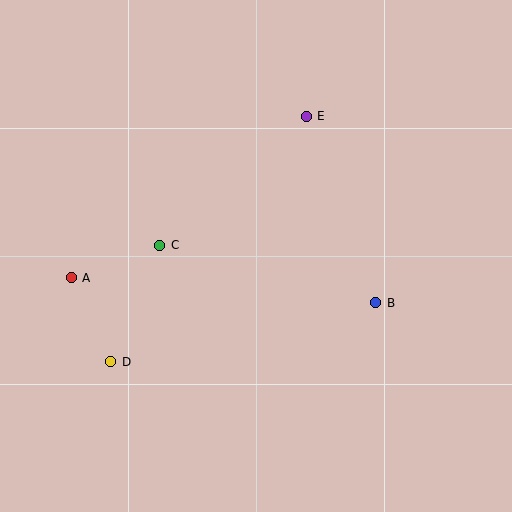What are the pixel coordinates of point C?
Point C is at (160, 246).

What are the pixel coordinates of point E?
Point E is at (306, 116).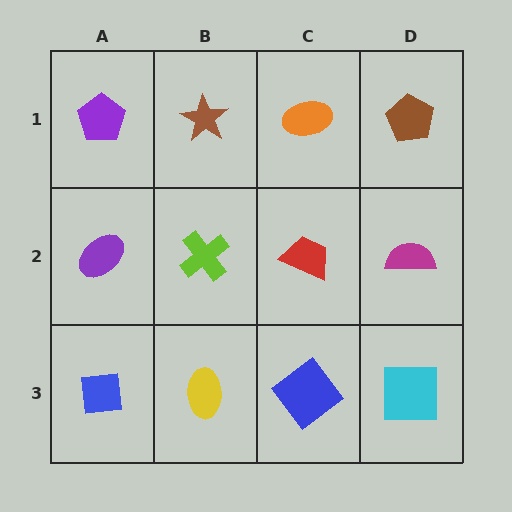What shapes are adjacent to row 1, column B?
A lime cross (row 2, column B), a purple pentagon (row 1, column A), an orange ellipse (row 1, column C).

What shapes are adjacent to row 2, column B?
A brown star (row 1, column B), a yellow ellipse (row 3, column B), a purple ellipse (row 2, column A), a red trapezoid (row 2, column C).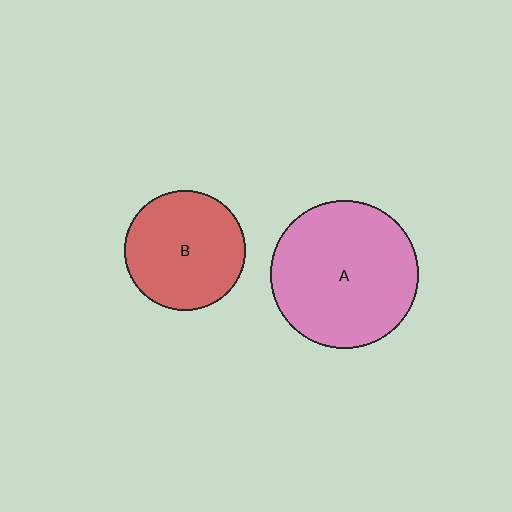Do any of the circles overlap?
No, none of the circles overlap.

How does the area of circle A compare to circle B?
Approximately 1.5 times.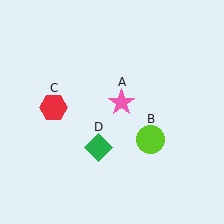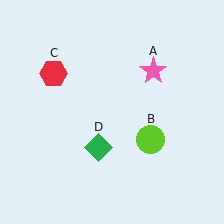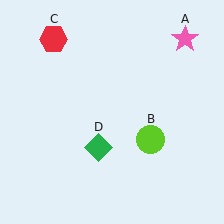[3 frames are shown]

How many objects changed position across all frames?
2 objects changed position: pink star (object A), red hexagon (object C).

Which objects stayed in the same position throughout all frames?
Lime circle (object B) and green diamond (object D) remained stationary.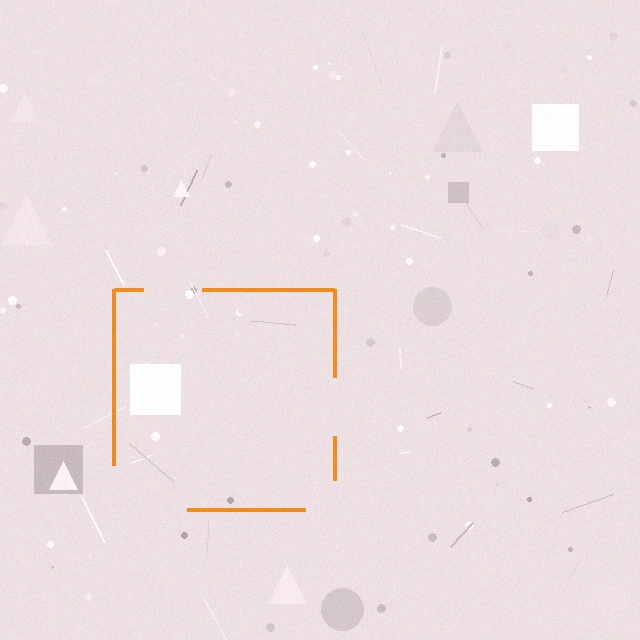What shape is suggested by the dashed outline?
The dashed outline suggests a square.